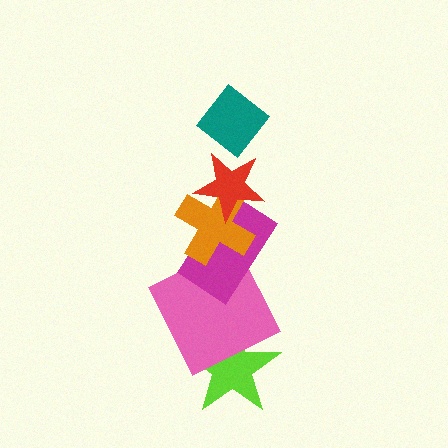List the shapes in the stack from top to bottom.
From top to bottom: the teal diamond, the red star, the orange cross, the magenta rectangle, the pink square, the lime star.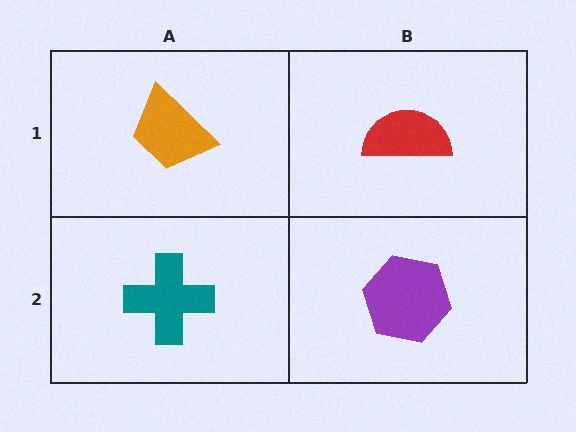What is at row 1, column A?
An orange trapezoid.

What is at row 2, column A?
A teal cross.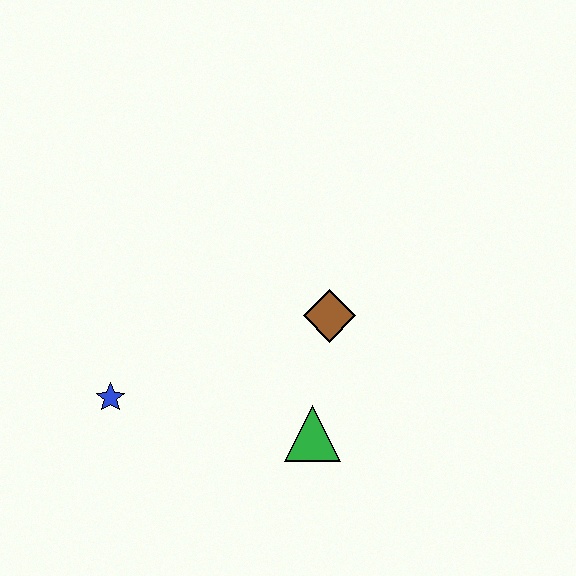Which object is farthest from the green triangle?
The blue star is farthest from the green triangle.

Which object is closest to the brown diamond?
The green triangle is closest to the brown diamond.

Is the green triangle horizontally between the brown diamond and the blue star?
Yes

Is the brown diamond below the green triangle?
No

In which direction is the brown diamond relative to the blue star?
The brown diamond is to the right of the blue star.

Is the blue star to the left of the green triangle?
Yes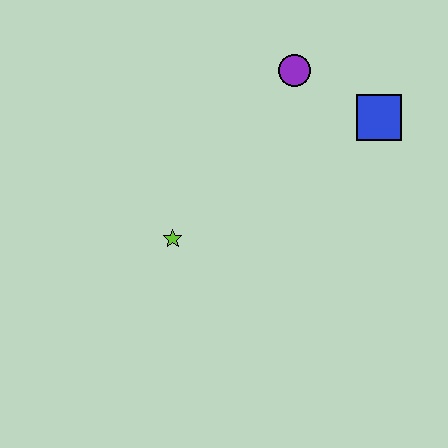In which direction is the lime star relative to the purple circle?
The lime star is below the purple circle.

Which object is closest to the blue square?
The purple circle is closest to the blue square.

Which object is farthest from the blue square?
The lime star is farthest from the blue square.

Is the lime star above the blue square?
No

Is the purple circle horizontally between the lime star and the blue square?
Yes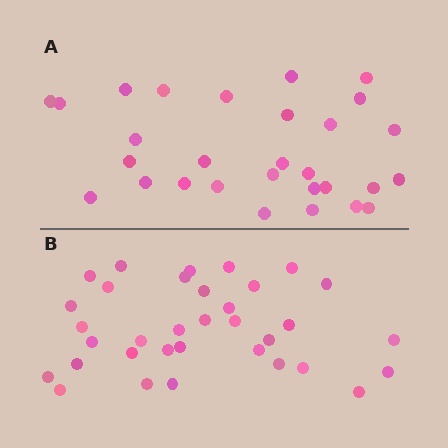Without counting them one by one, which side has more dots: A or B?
Region B (the bottom region) has more dots.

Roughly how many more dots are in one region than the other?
Region B has about 5 more dots than region A.